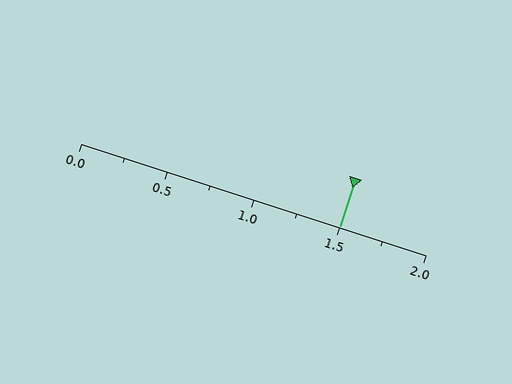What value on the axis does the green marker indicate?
The marker indicates approximately 1.5.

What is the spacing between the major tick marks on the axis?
The major ticks are spaced 0.5 apart.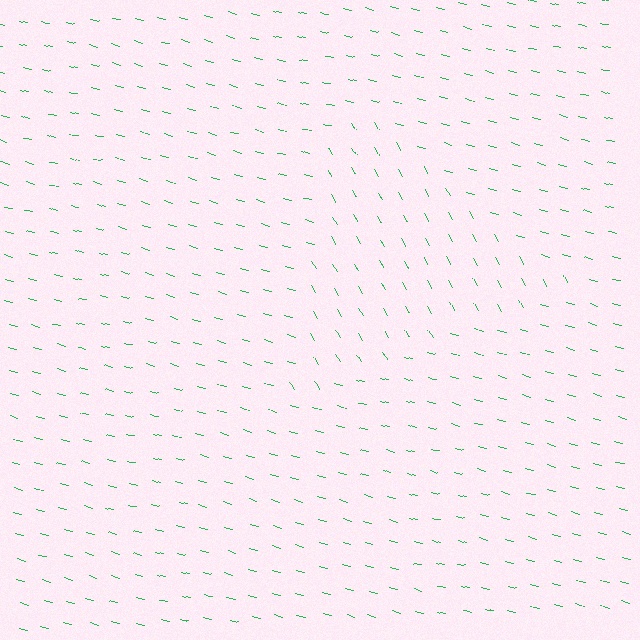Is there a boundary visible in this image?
Yes, there is a texture boundary formed by a change in line orientation.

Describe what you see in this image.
The image is filled with small green line segments. A triangle region in the image has lines oriented differently from the surrounding lines, creating a visible texture boundary.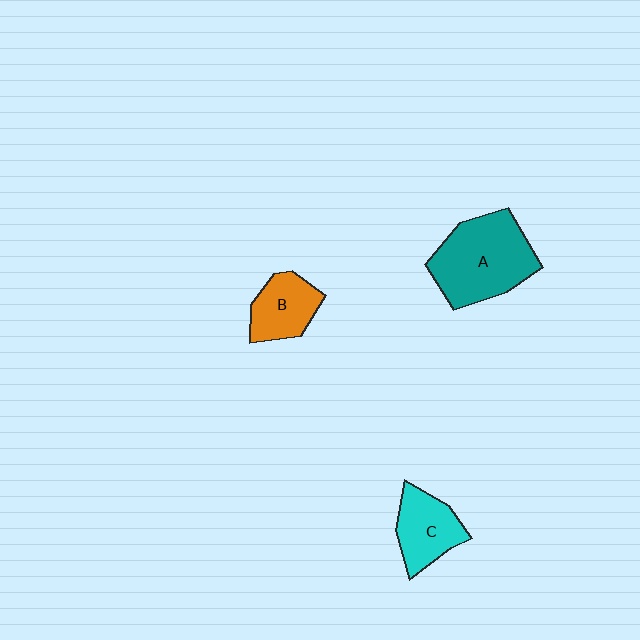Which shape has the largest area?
Shape A (teal).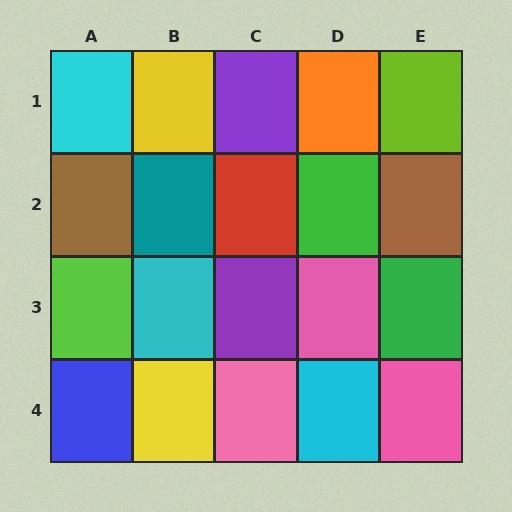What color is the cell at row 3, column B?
Cyan.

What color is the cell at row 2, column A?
Brown.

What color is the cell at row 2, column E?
Brown.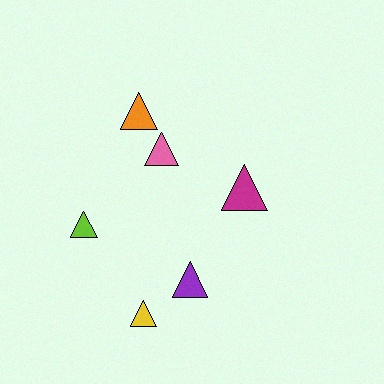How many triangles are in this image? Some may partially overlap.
There are 6 triangles.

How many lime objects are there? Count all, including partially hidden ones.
There is 1 lime object.